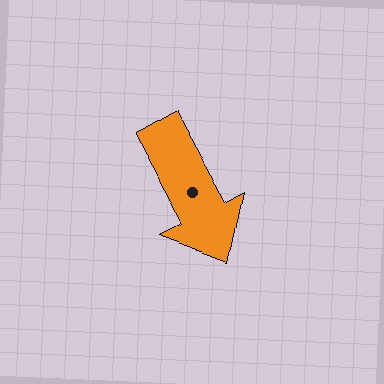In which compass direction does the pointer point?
Southeast.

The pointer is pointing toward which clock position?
Roughly 5 o'clock.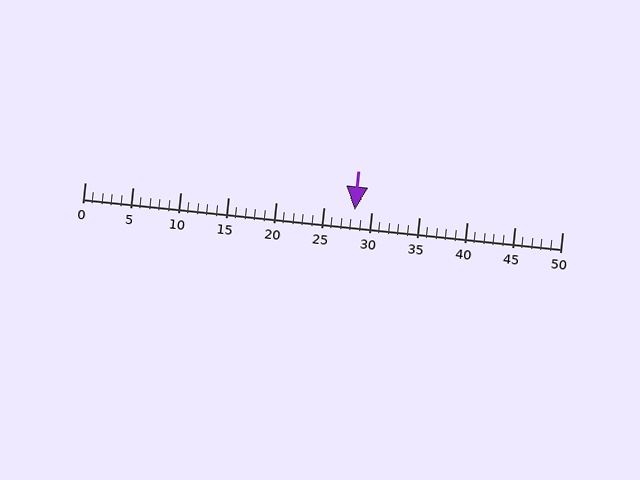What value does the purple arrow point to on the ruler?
The purple arrow points to approximately 28.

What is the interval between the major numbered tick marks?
The major tick marks are spaced 5 units apart.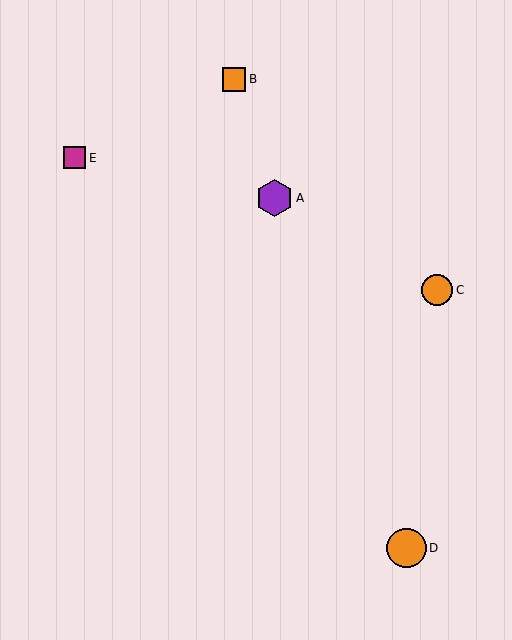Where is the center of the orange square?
The center of the orange square is at (234, 79).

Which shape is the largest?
The orange circle (labeled D) is the largest.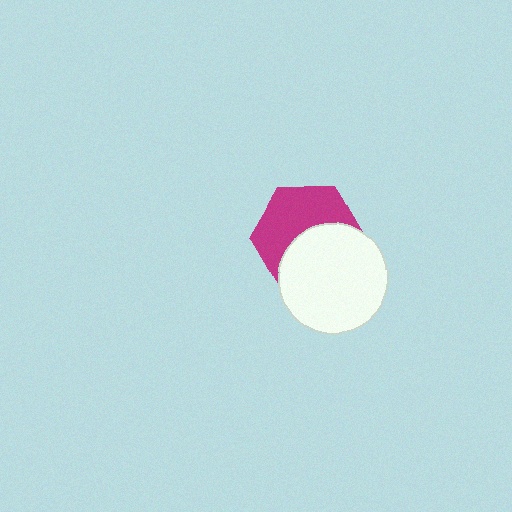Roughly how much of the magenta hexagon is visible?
About half of it is visible (roughly 53%).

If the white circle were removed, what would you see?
You would see the complete magenta hexagon.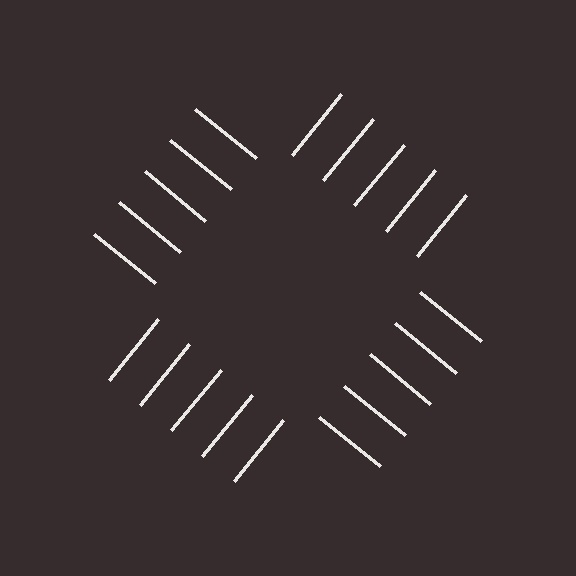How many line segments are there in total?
20 — 5 along each of the 4 edges.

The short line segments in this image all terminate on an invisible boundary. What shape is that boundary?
An illusory square — the line segments terminate on its edges but no continuous stroke is drawn.